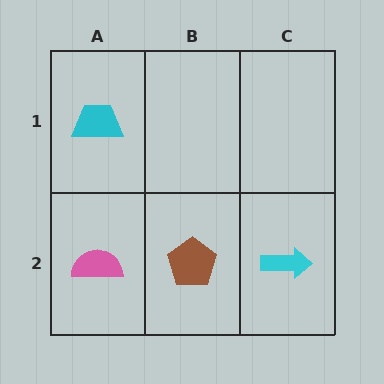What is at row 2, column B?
A brown pentagon.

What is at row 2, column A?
A pink semicircle.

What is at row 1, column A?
A cyan trapezoid.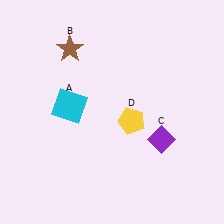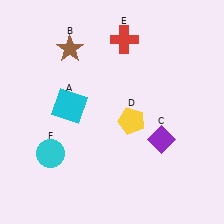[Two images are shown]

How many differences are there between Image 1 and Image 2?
There are 2 differences between the two images.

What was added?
A red cross (E), a cyan circle (F) were added in Image 2.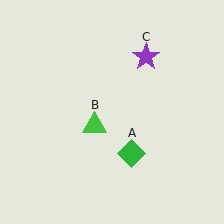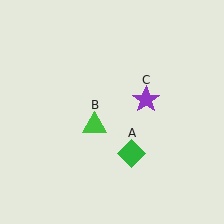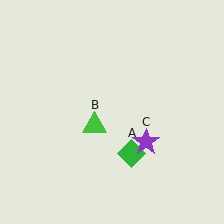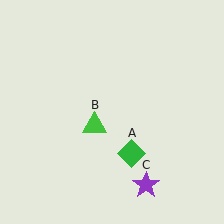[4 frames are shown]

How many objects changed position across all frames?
1 object changed position: purple star (object C).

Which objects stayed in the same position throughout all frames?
Green diamond (object A) and green triangle (object B) remained stationary.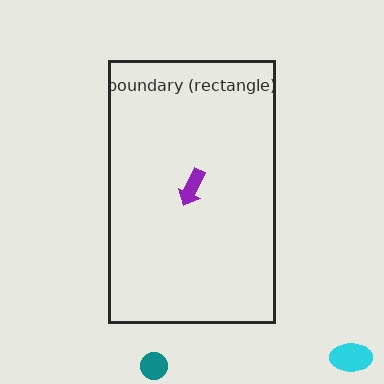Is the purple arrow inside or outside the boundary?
Inside.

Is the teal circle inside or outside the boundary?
Outside.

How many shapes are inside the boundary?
1 inside, 2 outside.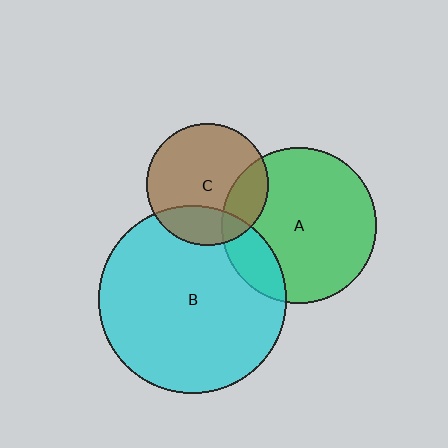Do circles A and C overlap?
Yes.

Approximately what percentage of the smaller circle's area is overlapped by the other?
Approximately 20%.